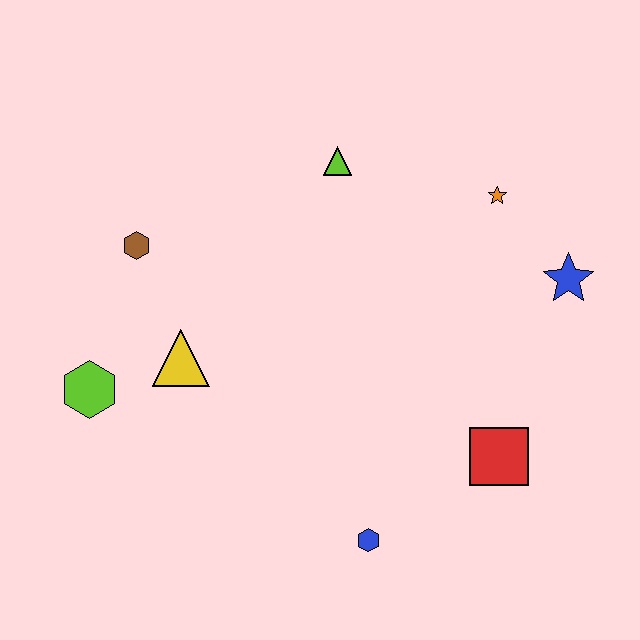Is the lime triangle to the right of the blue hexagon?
No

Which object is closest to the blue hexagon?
The red square is closest to the blue hexagon.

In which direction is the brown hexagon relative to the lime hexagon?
The brown hexagon is above the lime hexagon.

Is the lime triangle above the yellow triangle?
Yes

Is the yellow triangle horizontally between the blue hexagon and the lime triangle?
No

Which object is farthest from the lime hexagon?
The blue star is farthest from the lime hexagon.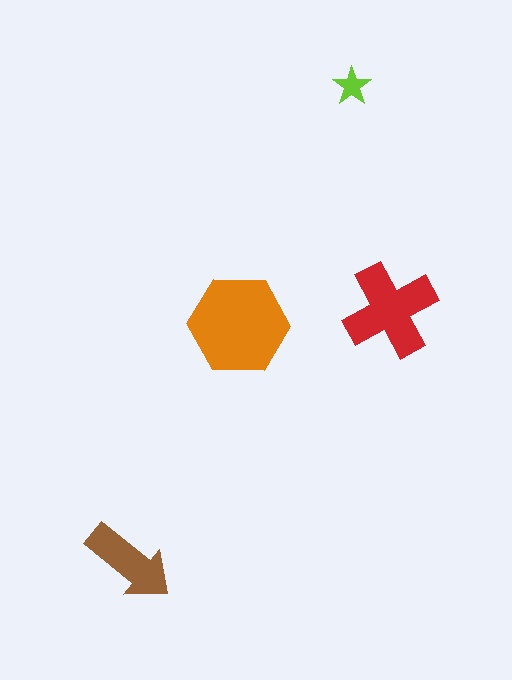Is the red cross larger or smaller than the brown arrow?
Larger.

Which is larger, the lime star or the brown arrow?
The brown arrow.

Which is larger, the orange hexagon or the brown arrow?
The orange hexagon.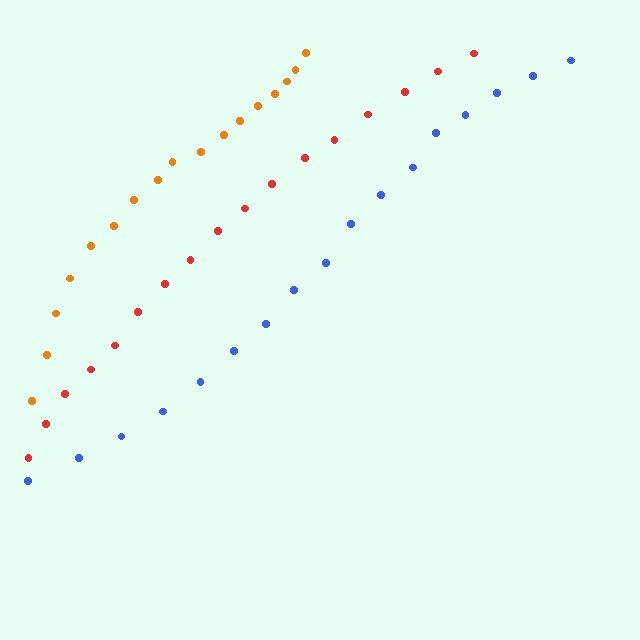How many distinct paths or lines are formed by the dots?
There are 3 distinct paths.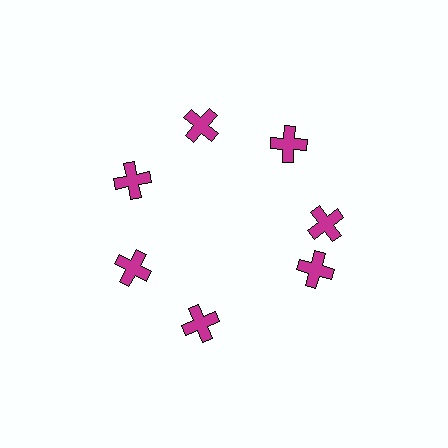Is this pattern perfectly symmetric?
No. The 7 magenta crosses are arranged in a ring, but one element near the 5 o'clock position is rotated out of alignment along the ring, breaking the 7-fold rotational symmetry.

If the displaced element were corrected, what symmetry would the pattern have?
It would have 7-fold rotational symmetry — the pattern would map onto itself every 51 degrees.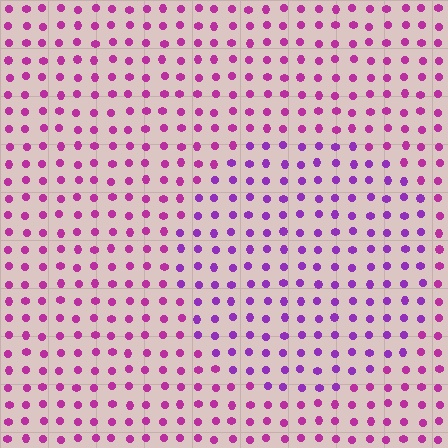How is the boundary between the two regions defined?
The boundary is defined purely by a slight shift in hue (about 29 degrees). Spacing, size, and orientation are identical on both sides.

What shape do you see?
I see a circle.